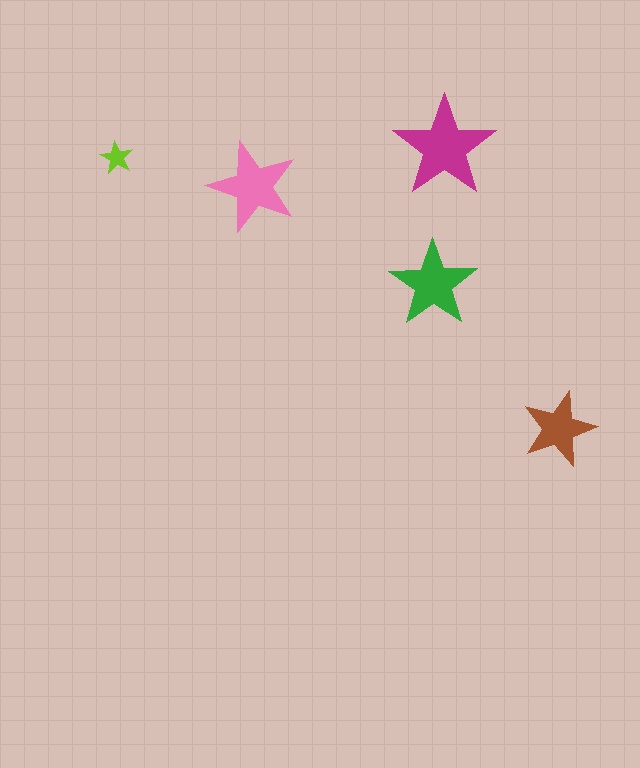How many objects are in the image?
There are 5 objects in the image.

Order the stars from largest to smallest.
the magenta one, the pink one, the green one, the brown one, the lime one.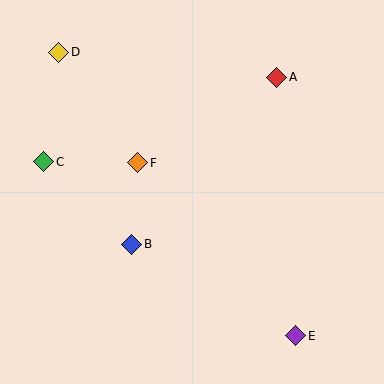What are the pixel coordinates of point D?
Point D is at (59, 52).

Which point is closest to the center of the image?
Point F at (138, 163) is closest to the center.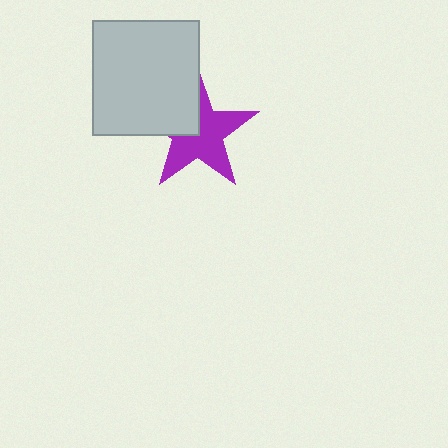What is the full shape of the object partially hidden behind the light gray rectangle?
The partially hidden object is a purple star.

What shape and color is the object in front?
The object in front is a light gray rectangle.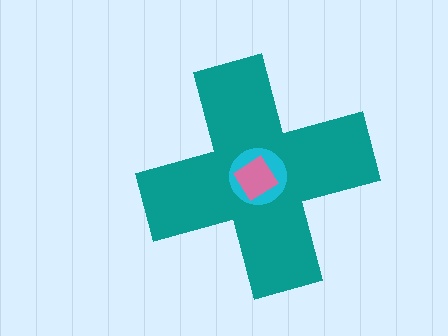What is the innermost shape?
The pink diamond.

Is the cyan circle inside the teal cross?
Yes.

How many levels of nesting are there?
3.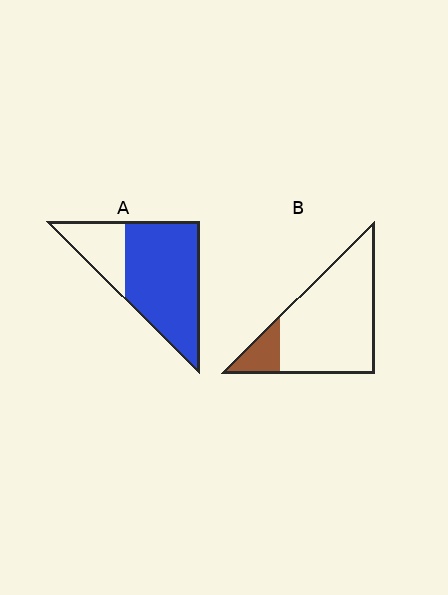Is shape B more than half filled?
No.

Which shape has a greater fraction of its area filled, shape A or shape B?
Shape A.